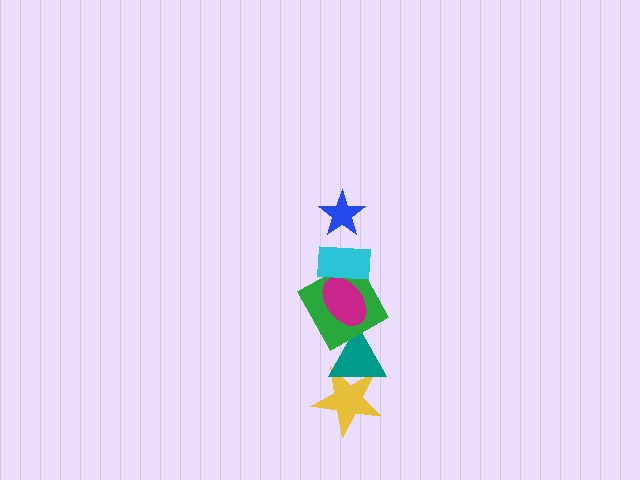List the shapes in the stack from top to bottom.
From top to bottom: the blue star, the cyan rectangle, the magenta ellipse, the green square, the teal triangle, the yellow star.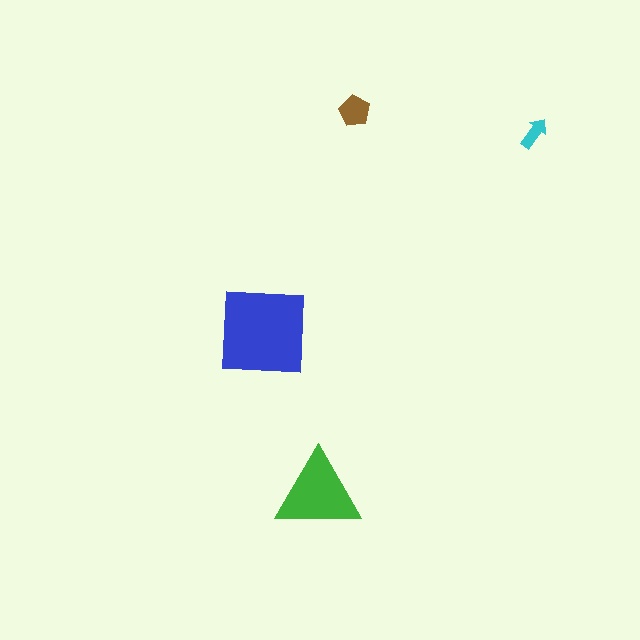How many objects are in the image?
There are 4 objects in the image.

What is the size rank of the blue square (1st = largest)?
1st.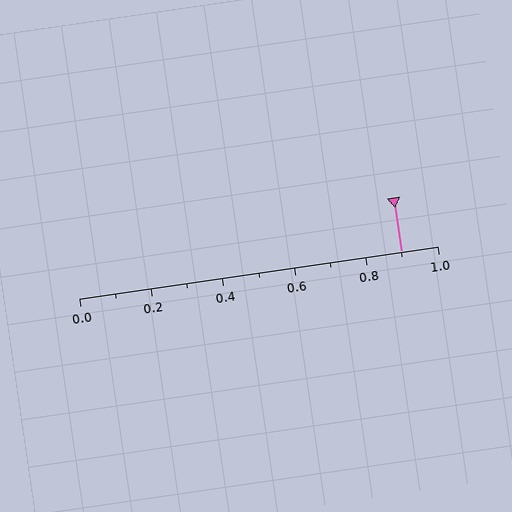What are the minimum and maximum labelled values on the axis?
The axis runs from 0.0 to 1.0.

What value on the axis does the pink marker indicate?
The marker indicates approximately 0.9.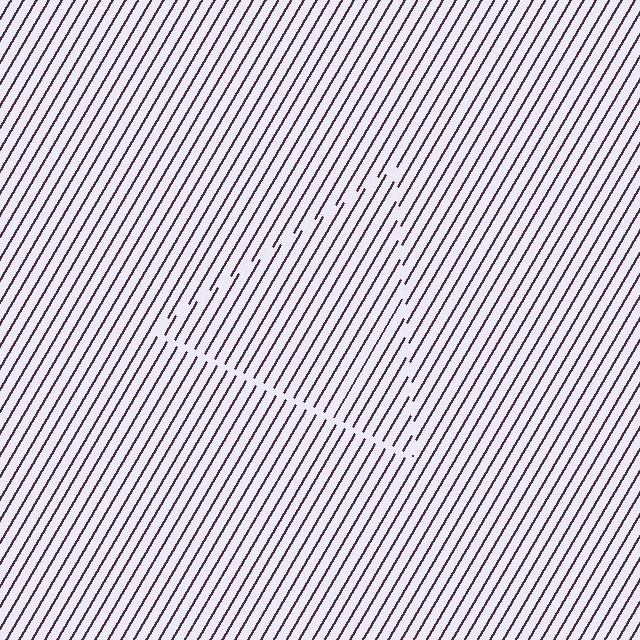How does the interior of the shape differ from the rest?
The interior of the shape contains the same grating, shifted by half a period — the contour is defined by the phase discontinuity where line-ends from the inner and outer gratings abut.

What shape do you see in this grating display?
An illusory triangle. The interior of the shape contains the same grating, shifted by half a period — the contour is defined by the phase discontinuity where line-ends from the inner and outer gratings abut.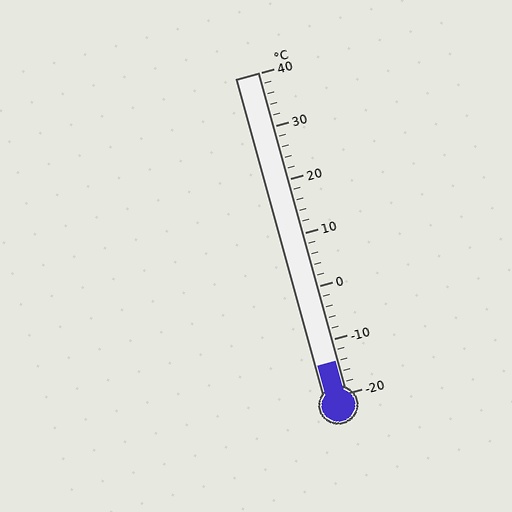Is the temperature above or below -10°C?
The temperature is below -10°C.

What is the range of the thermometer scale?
The thermometer scale ranges from -20°C to 40°C.